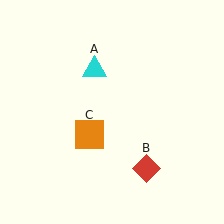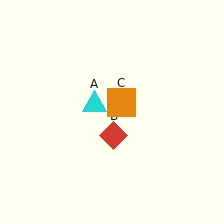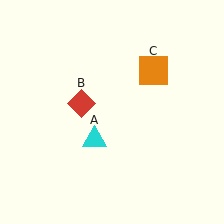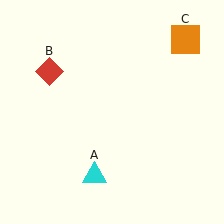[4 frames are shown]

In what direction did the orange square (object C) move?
The orange square (object C) moved up and to the right.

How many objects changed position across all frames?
3 objects changed position: cyan triangle (object A), red diamond (object B), orange square (object C).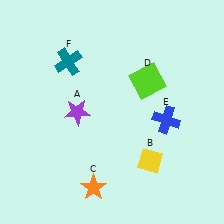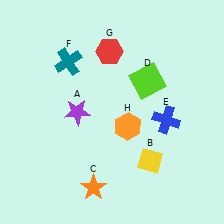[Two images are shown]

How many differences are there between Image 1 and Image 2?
There are 2 differences between the two images.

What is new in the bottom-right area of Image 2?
An orange hexagon (H) was added in the bottom-right area of Image 2.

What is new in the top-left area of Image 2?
A red hexagon (G) was added in the top-left area of Image 2.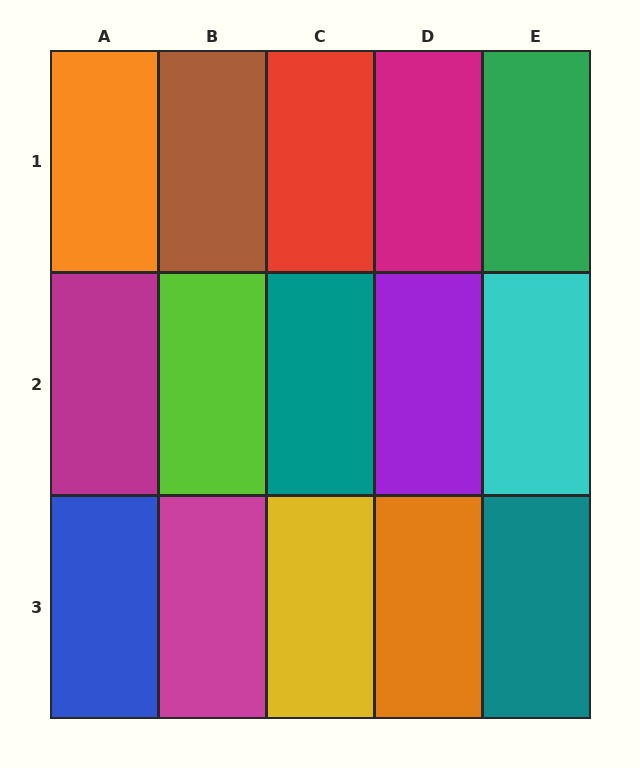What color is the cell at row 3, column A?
Blue.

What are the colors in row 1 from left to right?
Orange, brown, red, magenta, green.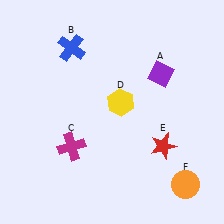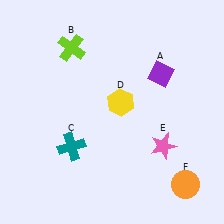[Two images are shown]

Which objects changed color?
B changed from blue to lime. C changed from magenta to teal. E changed from red to pink.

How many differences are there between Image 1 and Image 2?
There are 3 differences between the two images.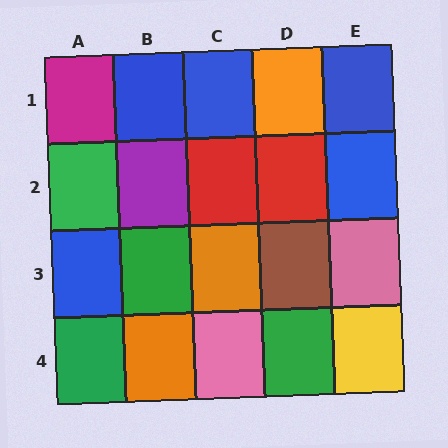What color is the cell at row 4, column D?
Green.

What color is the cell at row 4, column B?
Orange.